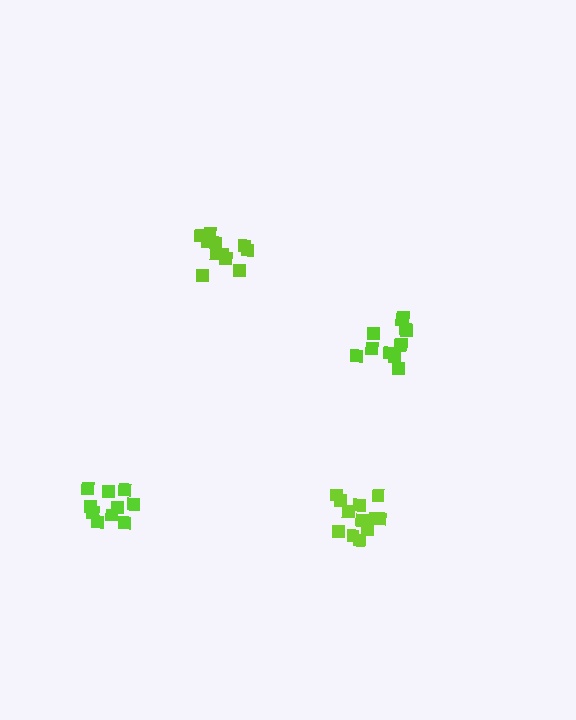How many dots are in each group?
Group 1: 10 dots, Group 2: 12 dots, Group 3: 12 dots, Group 4: 13 dots (47 total).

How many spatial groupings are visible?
There are 4 spatial groupings.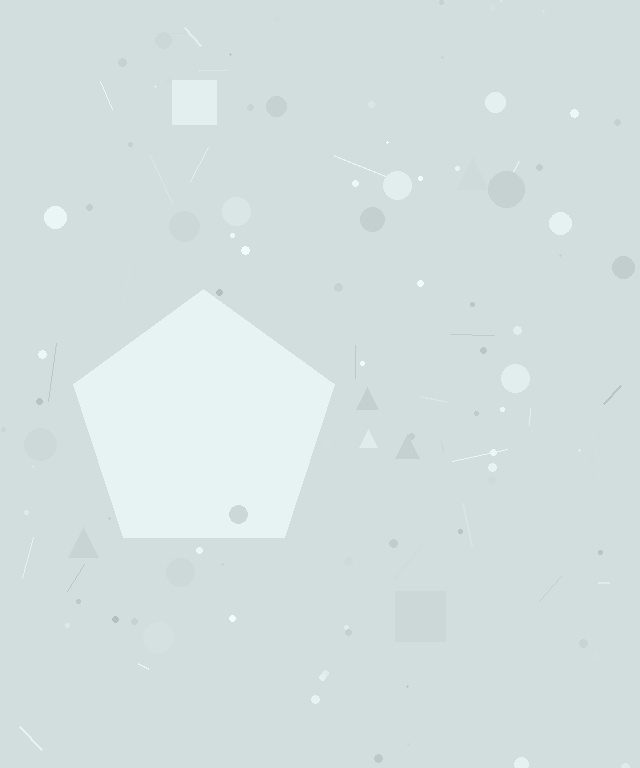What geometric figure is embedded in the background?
A pentagon is embedded in the background.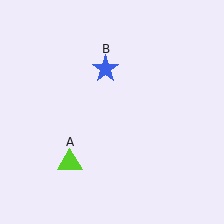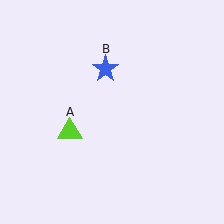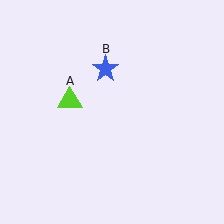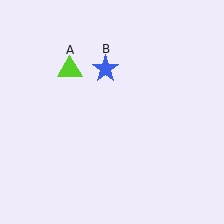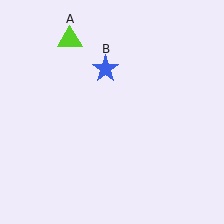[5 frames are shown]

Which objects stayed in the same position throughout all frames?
Blue star (object B) remained stationary.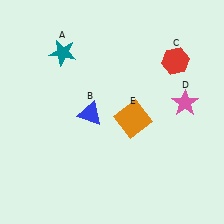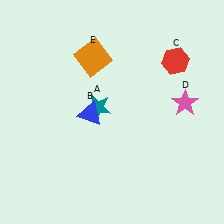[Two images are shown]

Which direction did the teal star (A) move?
The teal star (A) moved down.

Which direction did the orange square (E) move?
The orange square (E) moved up.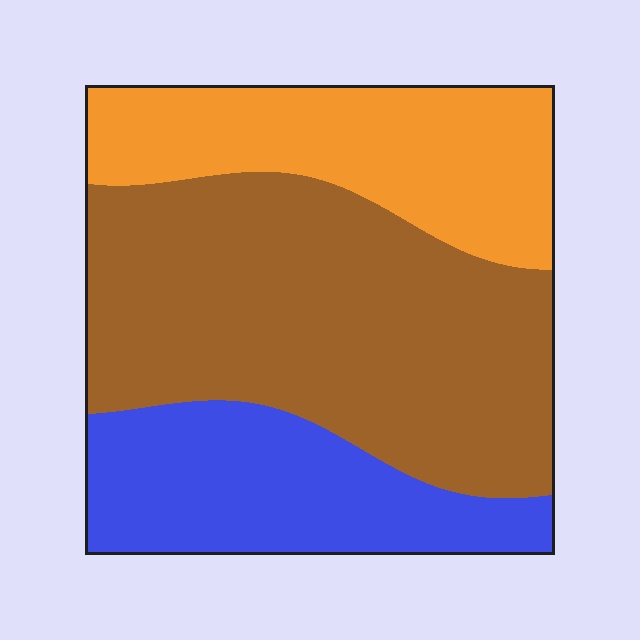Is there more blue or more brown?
Brown.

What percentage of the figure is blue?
Blue takes up between a sixth and a third of the figure.